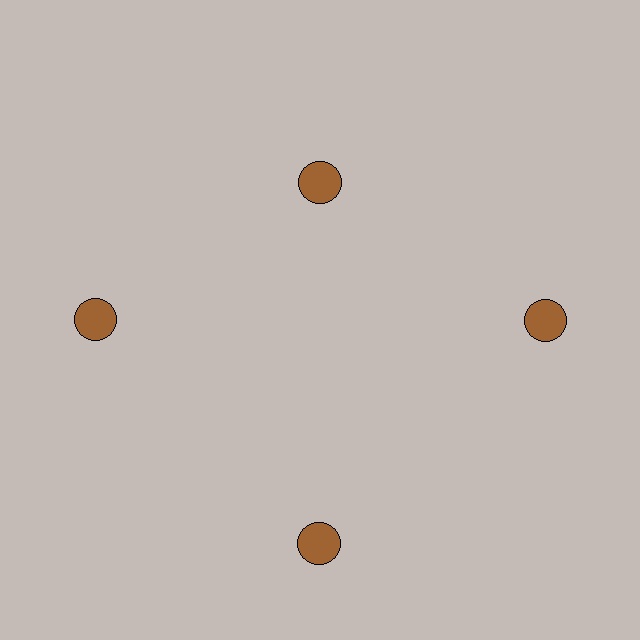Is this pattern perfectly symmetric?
No. The 4 brown circles are arranged in a ring, but one element near the 12 o'clock position is pulled inward toward the center, breaking the 4-fold rotational symmetry.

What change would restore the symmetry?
The symmetry would be restored by moving it outward, back onto the ring so that all 4 circles sit at equal angles and equal distance from the center.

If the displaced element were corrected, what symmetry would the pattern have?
It would have 4-fold rotational symmetry — the pattern would map onto itself every 90 degrees.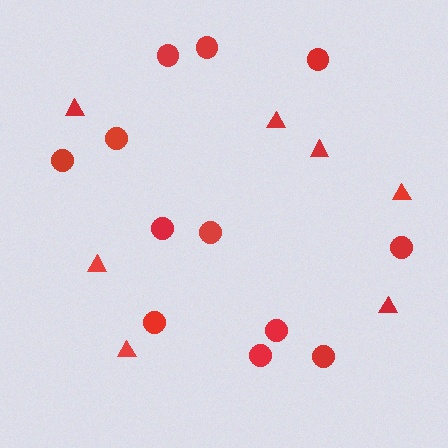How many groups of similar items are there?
There are 2 groups: one group of circles (12) and one group of triangles (7).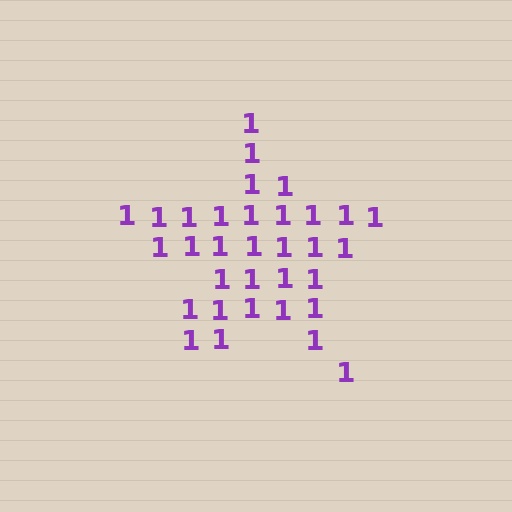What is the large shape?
The large shape is a star.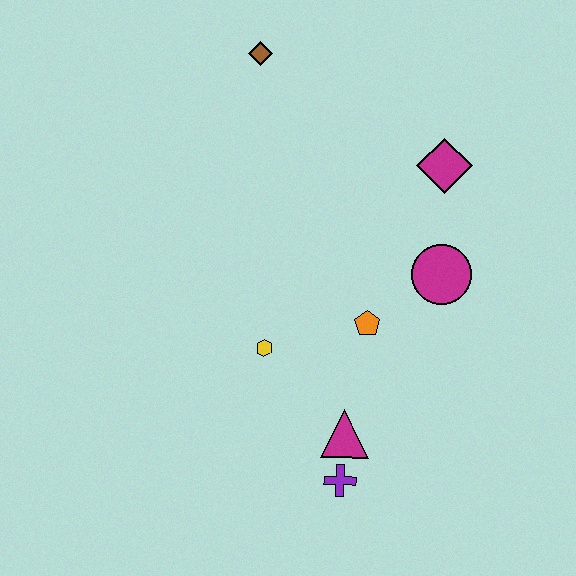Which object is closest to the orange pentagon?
The magenta circle is closest to the orange pentagon.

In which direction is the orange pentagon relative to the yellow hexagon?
The orange pentagon is to the right of the yellow hexagon.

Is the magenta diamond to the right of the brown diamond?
Yes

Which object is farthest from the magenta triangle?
The brown diamond is farthest from the magenta triangle.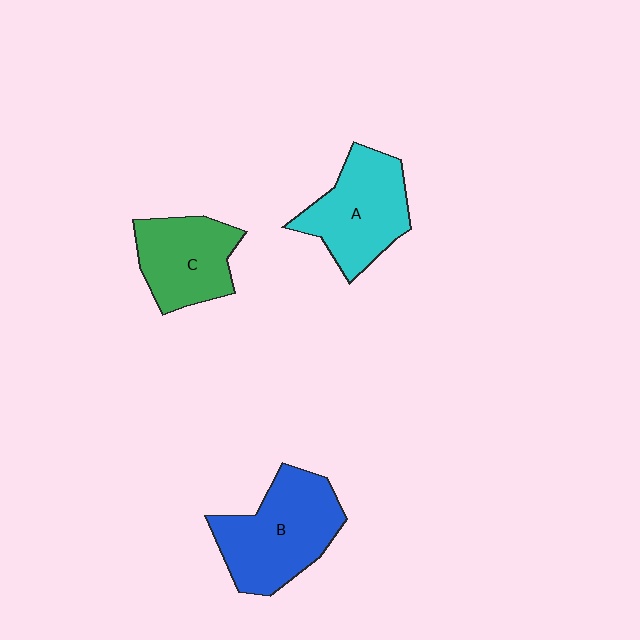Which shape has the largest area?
Shape B (blue).